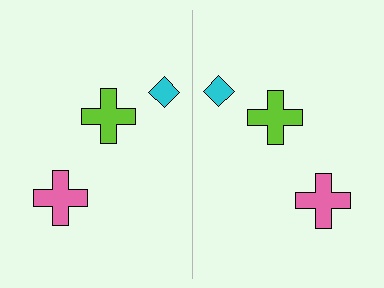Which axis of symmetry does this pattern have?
The pattern has a vertical axis of symmetry running through the center of the image.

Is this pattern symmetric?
Yes, this pattern has bilateral (reflection) symmetry.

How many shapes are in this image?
There are 6 shapes in this image.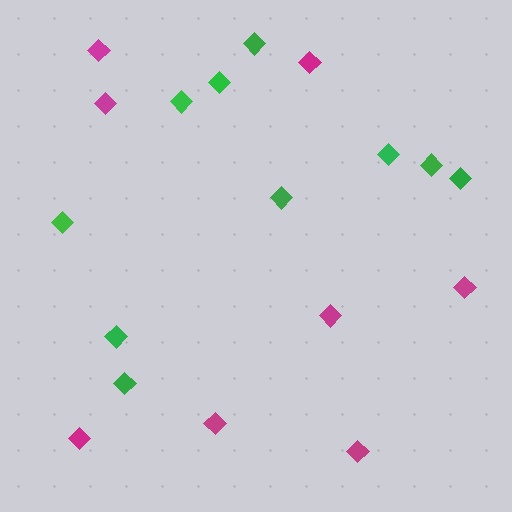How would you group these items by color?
There are 2 groups: one group of green diamonds (10) and one group of magenta diamonds (8).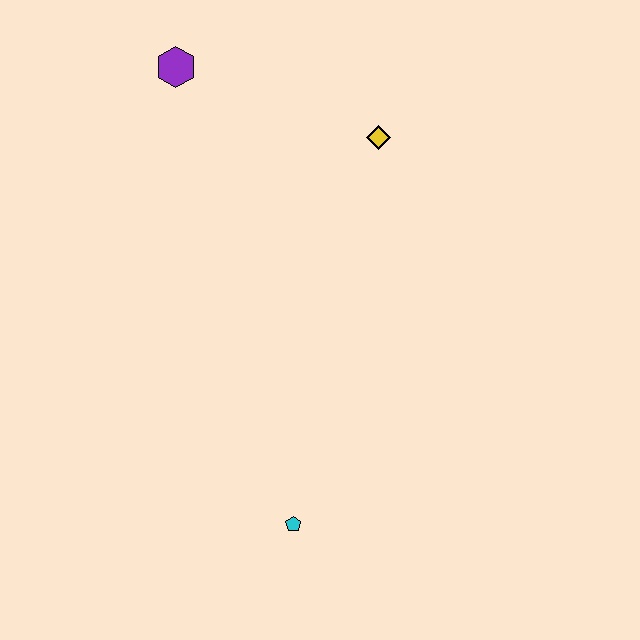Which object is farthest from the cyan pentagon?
The purple hexagon is farthest from the cyan pentagon.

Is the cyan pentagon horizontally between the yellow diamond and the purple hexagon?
Yes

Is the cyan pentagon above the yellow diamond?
No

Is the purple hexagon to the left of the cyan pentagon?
Yes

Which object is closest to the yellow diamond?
The purple hexagon is closest to the yellow diamond.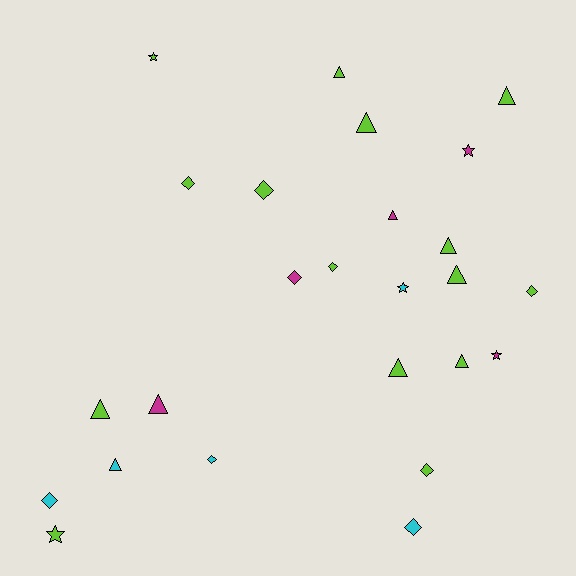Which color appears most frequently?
Lime, with 15 objects.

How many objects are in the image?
There are 25 objects.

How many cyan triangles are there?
There is 1 cyan triangle.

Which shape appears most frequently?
Triangle, with 11 objects.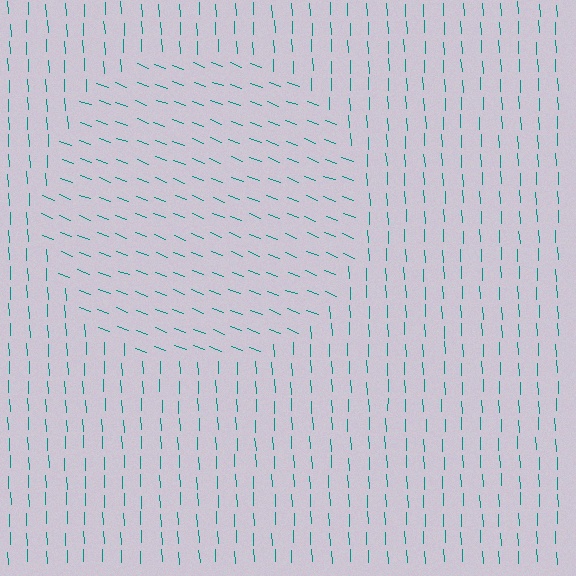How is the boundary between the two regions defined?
The boundary is defined purely by a change in line orientation (approximately 67 degrees difference). All lines are the same color and thickness.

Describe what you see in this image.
The image is filled with small teal line segments. A circle region in the image has lines oriented differently from the surrounding lines, creating a visible texture boundary.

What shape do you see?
I see a circle.